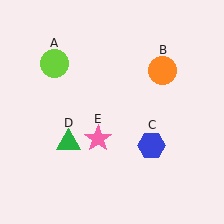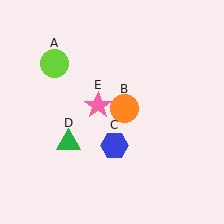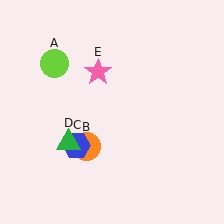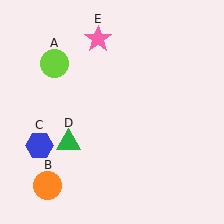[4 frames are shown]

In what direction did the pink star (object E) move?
The pink star (object E) moved up.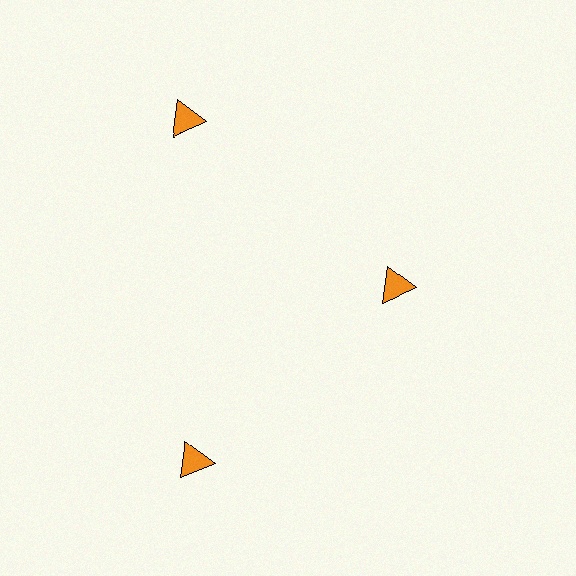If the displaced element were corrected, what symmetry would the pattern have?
It would have 3-fold rotational symmetry — the pattern would map onto itself every 120 degrees.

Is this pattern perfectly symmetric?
No. The 3 orange triangles are arranged in a ring, but one element near the 3 o'clock position is pulled inward toward the center, breaking the 3-fold rotational symmetry.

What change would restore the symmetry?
The symmetry would be restored by moving it outward, back onto the ring so that all 3 triangles sit at equal angles and equal distance from the center.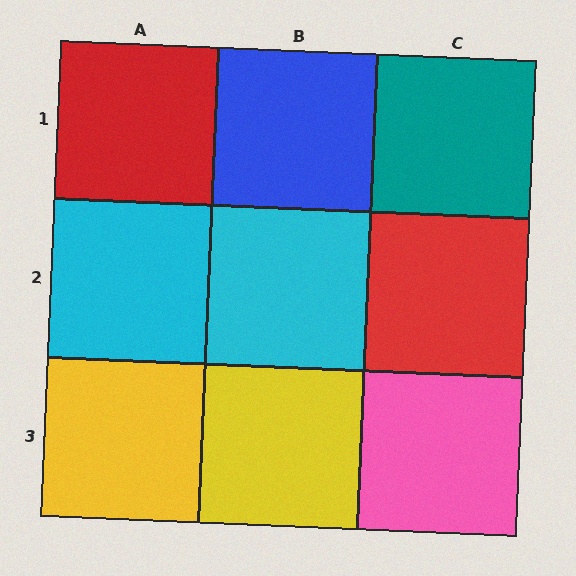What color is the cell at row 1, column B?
Blue.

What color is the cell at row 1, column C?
Teal.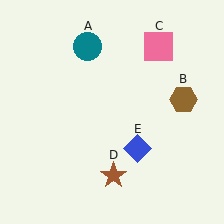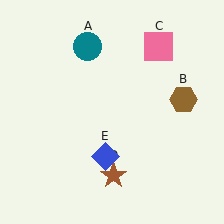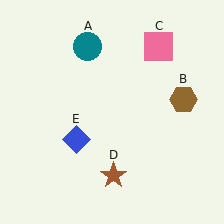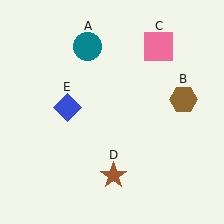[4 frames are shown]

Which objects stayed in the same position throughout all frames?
Teal circle (object A) and brown hexagon (object B) and pink square (object C) and brown star (object D) remained stationary.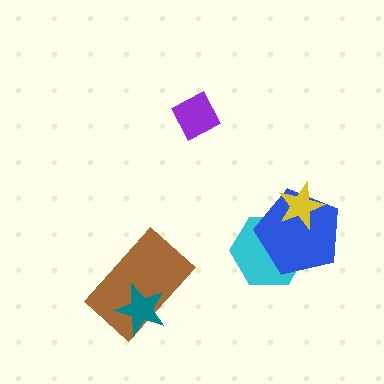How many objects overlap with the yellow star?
2 objects overlap with the yellow star.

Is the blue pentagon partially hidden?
Yes, it is partially covered by another shape.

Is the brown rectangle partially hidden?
Yes, it is partially covered by another shape.